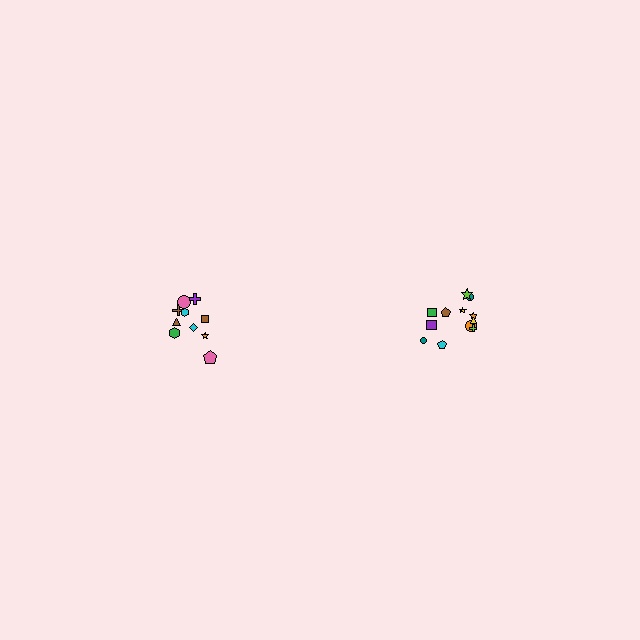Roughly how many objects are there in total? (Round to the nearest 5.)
Roughly 20 objects in total.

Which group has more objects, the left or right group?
The right group.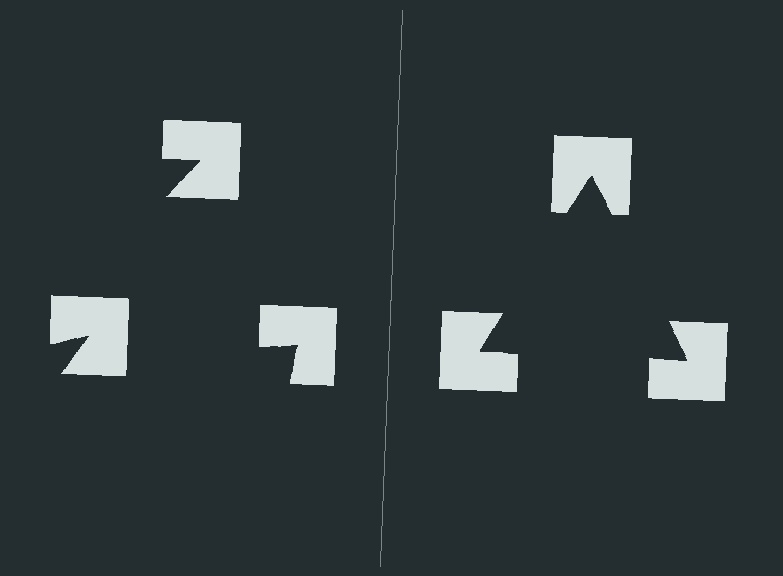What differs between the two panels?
The notched squares are positioned identically on both sides; only the wedge orientations differ. On the right they align to a triangle; on the left they are misaligned.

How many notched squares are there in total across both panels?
6 — 3 on each side.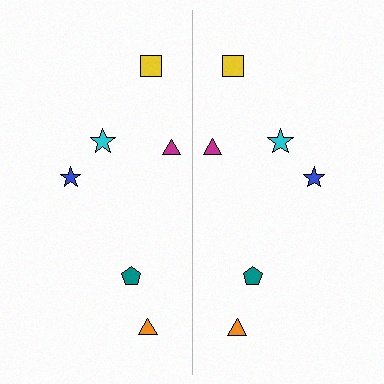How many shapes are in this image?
There are 12 shapes in this image.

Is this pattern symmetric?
Yes, this pattern has bilateral (reflection) symmetry.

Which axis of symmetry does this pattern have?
The pattern has a vertical axis of symmetry running through the center of the image.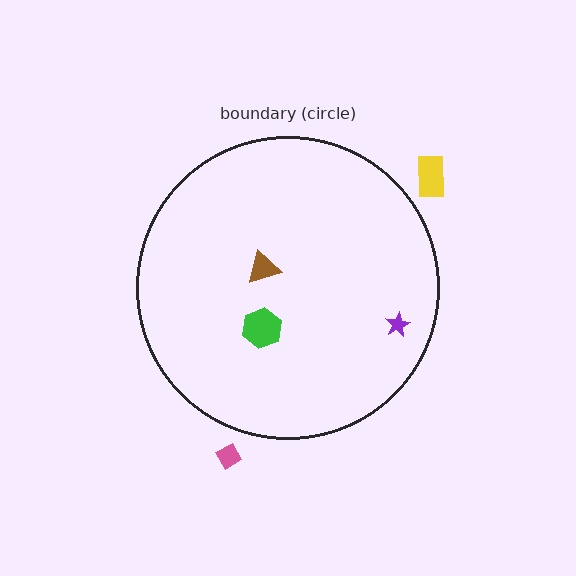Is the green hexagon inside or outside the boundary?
Inside.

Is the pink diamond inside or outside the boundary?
Outside.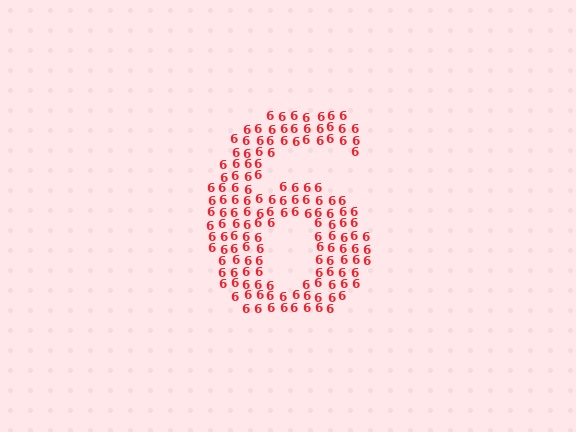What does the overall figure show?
The overall figure shows the digit 6.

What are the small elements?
The small elements are digit 6's.